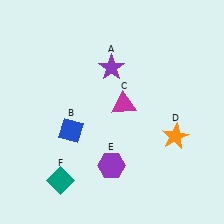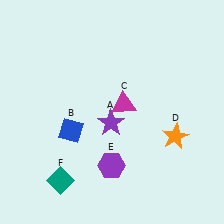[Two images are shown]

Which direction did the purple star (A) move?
The purple star (A) moved down.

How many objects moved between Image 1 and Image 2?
1 object moved between the two images.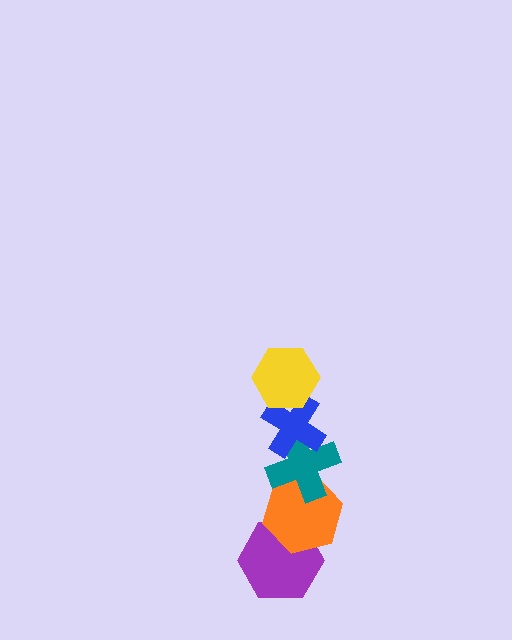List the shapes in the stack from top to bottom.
From top to bottom: the yellow hexagon, the blue cross, the teal cross, the orange hexagon, the purple hexagon.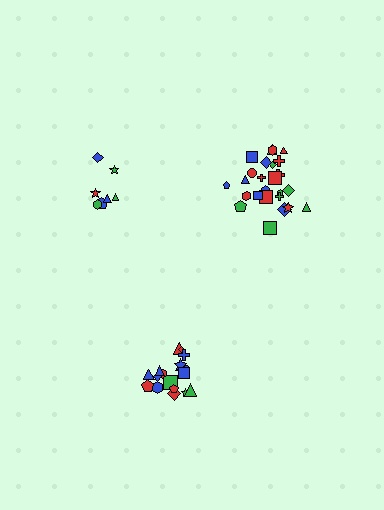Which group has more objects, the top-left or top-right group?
The top-right group.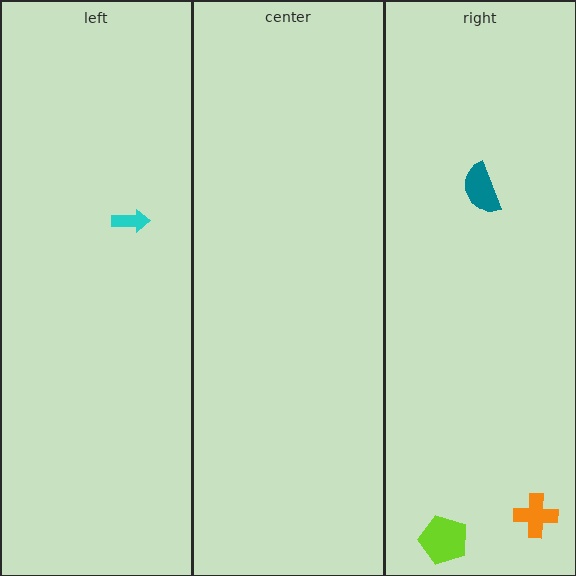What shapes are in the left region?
The cyan arrow.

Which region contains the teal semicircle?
The right region.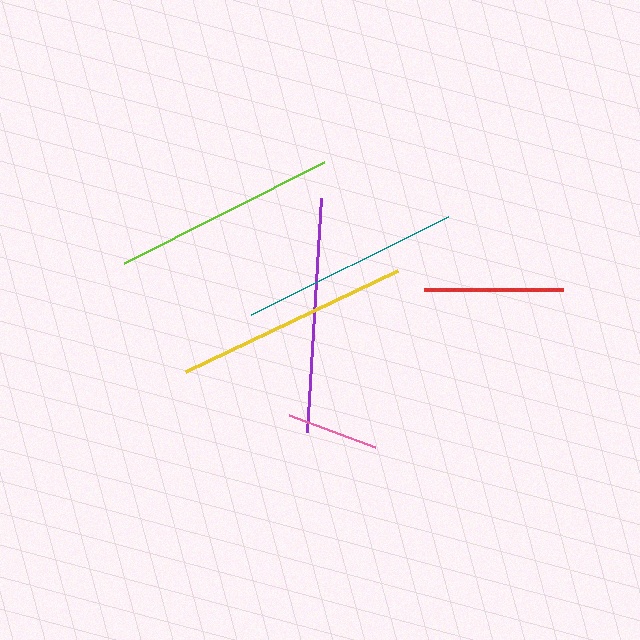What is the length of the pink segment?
The pink segment is approximately 91 pixels long.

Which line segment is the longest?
The yellow line is the longest at approximately 235 pixels.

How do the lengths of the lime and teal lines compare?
The lime and teal lines are approximately the same length.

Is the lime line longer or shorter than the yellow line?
The yellow line is longer than the lime line.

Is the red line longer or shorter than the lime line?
The lime line is longer than the red line.